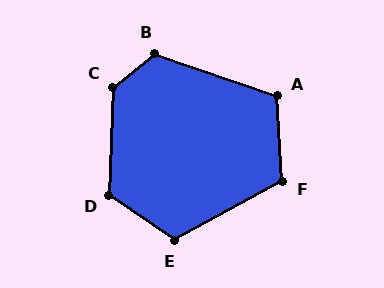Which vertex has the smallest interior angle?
A, at approximately 112 degrees.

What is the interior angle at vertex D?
Approximately 122 degrees (obtuse).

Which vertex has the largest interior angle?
C, at approximately 131 degrees.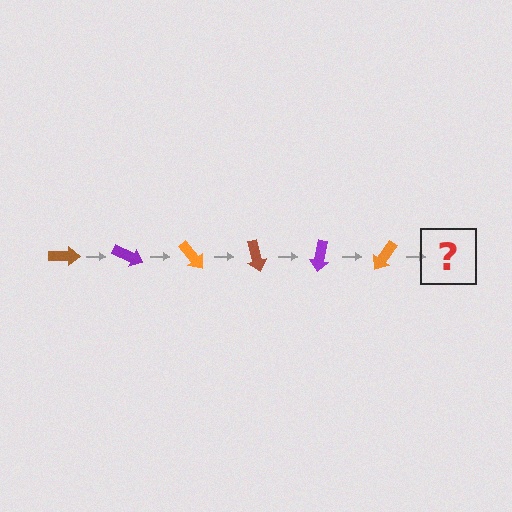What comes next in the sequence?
The next element should be a brown arrow, rotated 150 degrees from the start.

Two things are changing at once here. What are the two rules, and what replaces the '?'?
The two rules are that it rotates 25 degrees each step and the color cycles through brown, purple, and orange. The '?' should be a brown arrow, rotated 150 degrees from the start.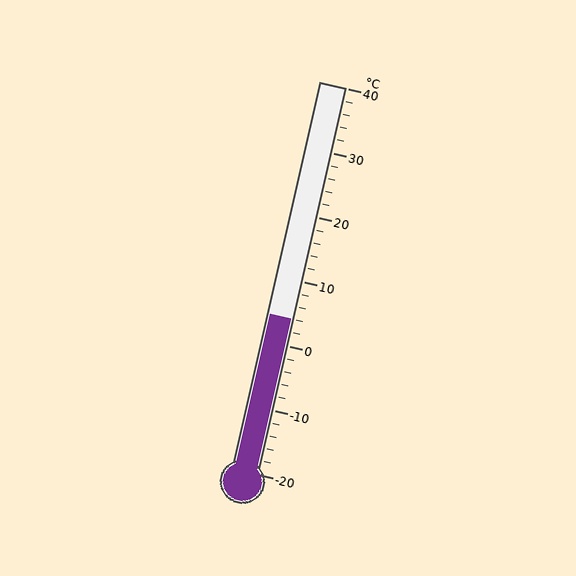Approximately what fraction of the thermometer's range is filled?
The thermometer is filled to approximately 40% of its range.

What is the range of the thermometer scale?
The thermometer scale ranges from -20°C to 40°C.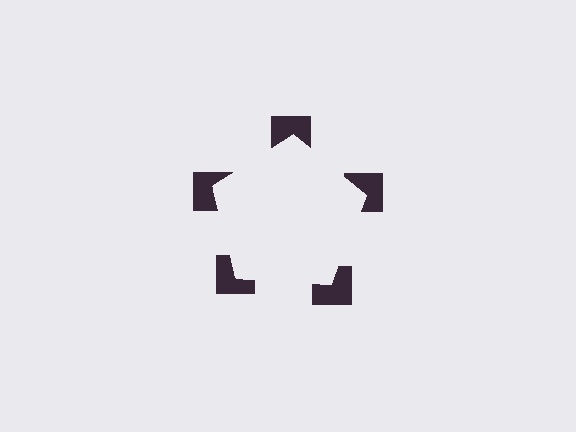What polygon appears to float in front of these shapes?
An illusory pentagon — its edges are inferred from the aligned wedge cuts in the notched squares, not physically drawn.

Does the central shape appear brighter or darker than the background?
It typically appears slightly brighter than the background, even though no actual brightness change is drawn.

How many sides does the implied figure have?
5 sides.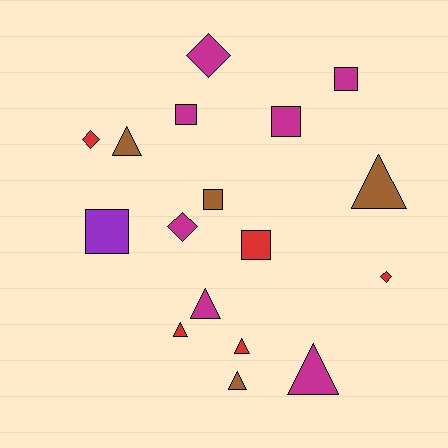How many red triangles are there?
There are 2 red triangles.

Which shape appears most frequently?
Triangle, with 7 objects.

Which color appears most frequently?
Magenta, with 7 objects.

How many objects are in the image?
There are 17 objects.